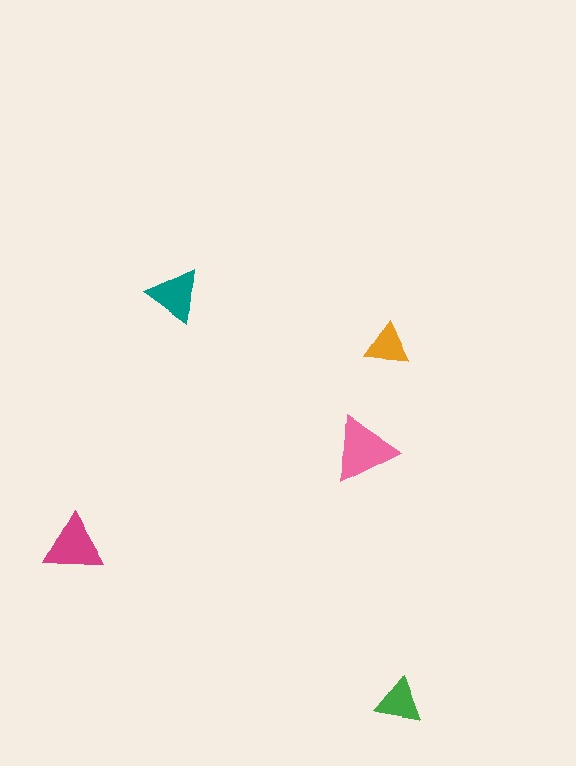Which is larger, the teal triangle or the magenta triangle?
The magenta one.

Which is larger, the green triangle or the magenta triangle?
The magenta one.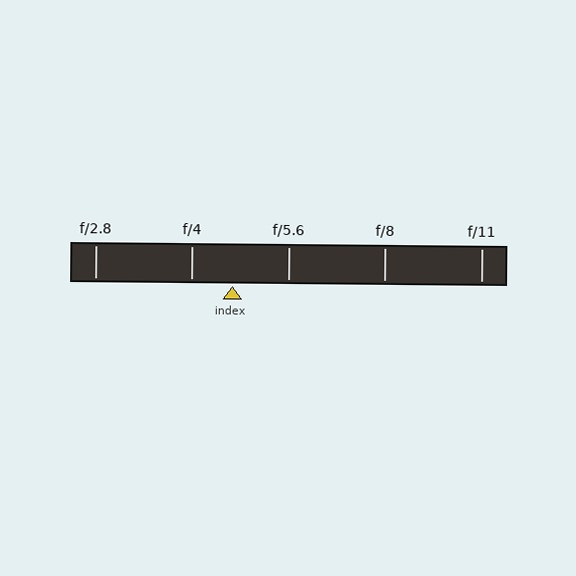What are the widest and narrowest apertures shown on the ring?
The widest aperture shown is f/2.8 and the narrowest is f/11.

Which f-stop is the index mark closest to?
The index mark is closest to f/4.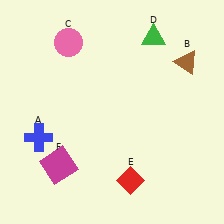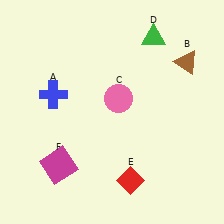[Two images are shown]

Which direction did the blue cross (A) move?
The blue cross (A) moved up.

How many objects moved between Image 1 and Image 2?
2 objects moved between the two images.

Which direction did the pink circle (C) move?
The pink circle (C) moved down.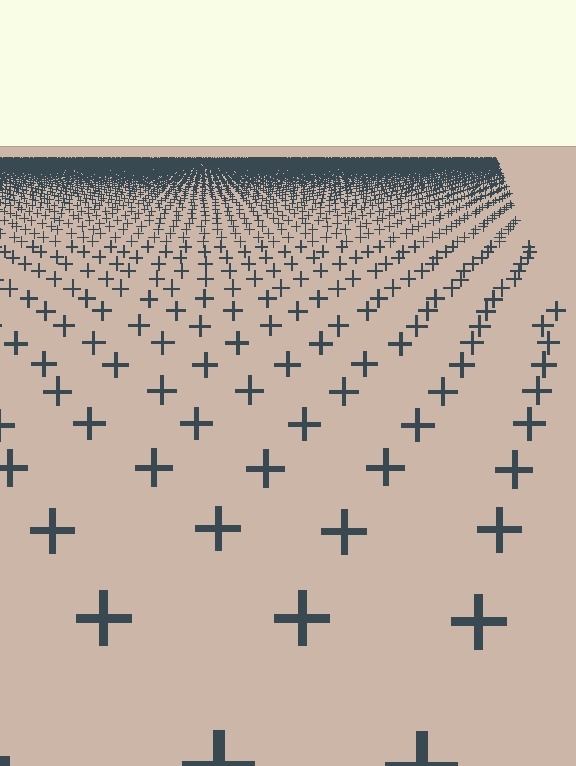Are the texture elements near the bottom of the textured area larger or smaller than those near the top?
Larger. Near the bottom, elements are closer to the viewer and appear at a bigger on-screen size.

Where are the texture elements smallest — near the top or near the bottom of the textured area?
Near the top.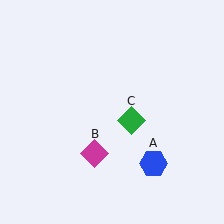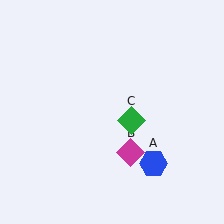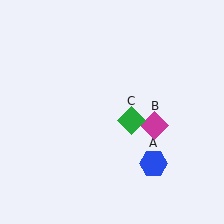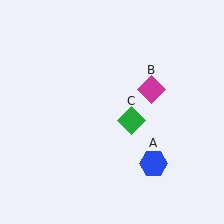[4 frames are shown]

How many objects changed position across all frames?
1 object changed position: magenta diamond (object B).